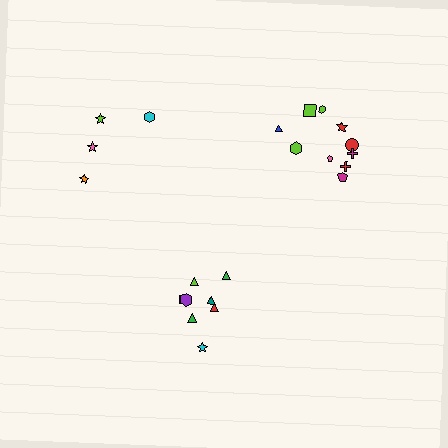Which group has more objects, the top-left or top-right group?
The top-right group.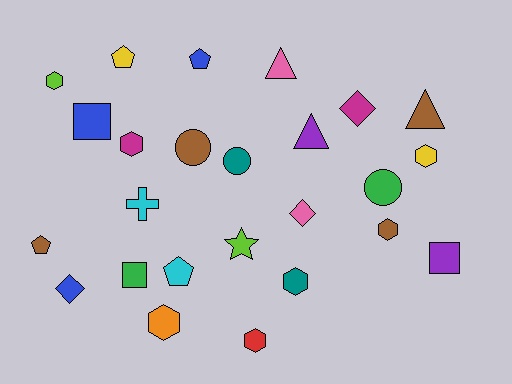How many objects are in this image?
There are 25 objects.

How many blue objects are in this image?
There are 3 blue objects.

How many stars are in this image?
There is 1 star.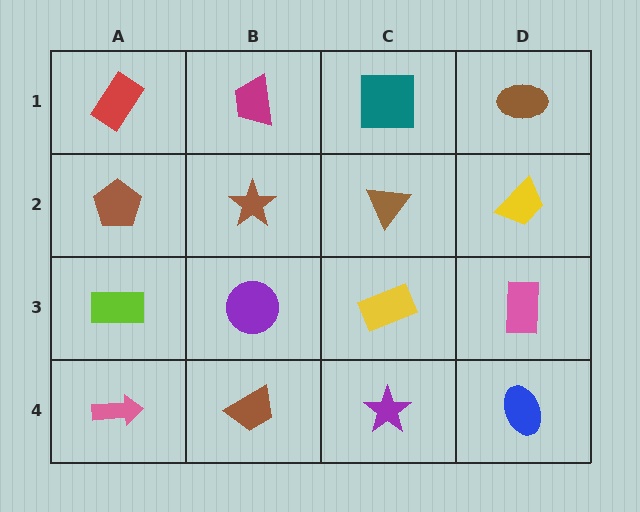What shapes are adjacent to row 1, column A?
A brown pentagon (row 2, column A), a magenta trapezoid (row 1, column B).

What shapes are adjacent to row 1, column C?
A brown triangle (row 2, column C), a magenta trapezoid (row 1, column B), a brown ellipse (row 1, column D).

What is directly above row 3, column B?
A brown star.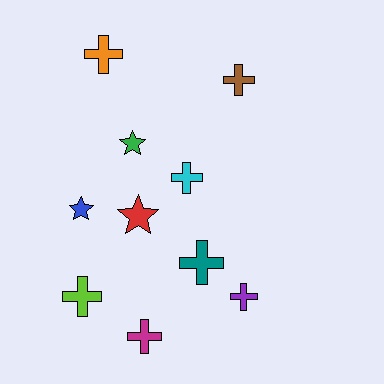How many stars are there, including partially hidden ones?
There are 3 stars.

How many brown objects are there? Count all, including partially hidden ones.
There is 1 brown object.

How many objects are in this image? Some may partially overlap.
There are 10 objects.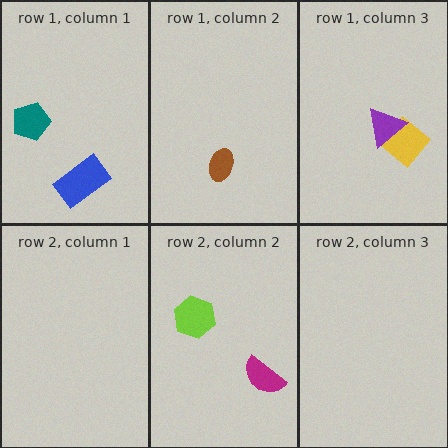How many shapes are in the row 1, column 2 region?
1.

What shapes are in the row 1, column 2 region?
The brown ellipse.